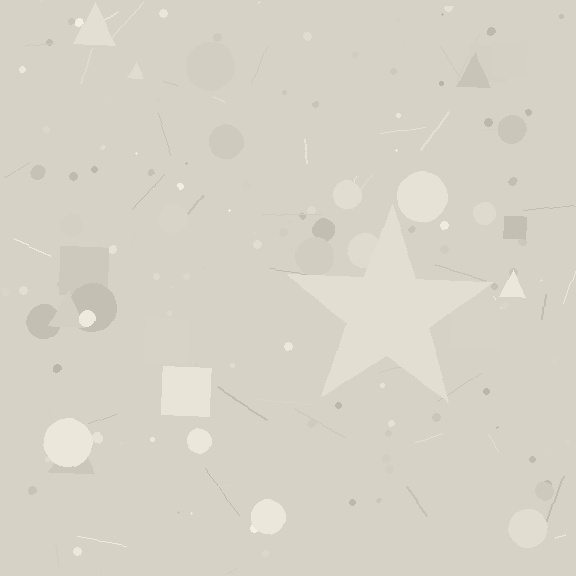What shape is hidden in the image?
A star is hidden in the image.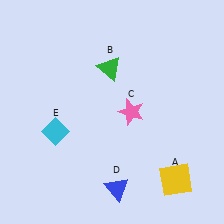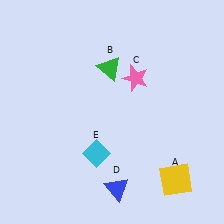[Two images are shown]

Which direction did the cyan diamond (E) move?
The cyan diamond (E) moved right.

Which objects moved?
The objects that moved are: the pink star (C), the cyan diamond (E).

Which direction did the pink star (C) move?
The pink star (C) moved up.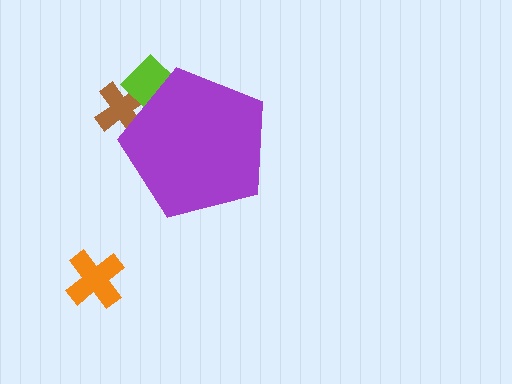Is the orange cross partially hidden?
No, the orange cross is fully visible.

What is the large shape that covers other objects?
A purple pentagon.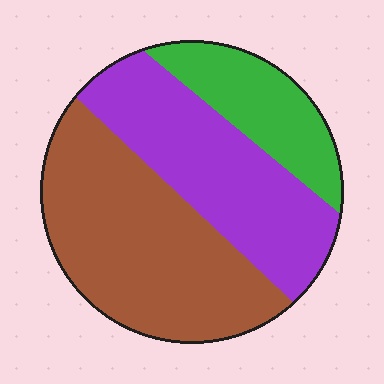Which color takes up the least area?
Green, at roughly 20%.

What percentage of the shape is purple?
Purple covers 36% of the shape.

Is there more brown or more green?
Brown.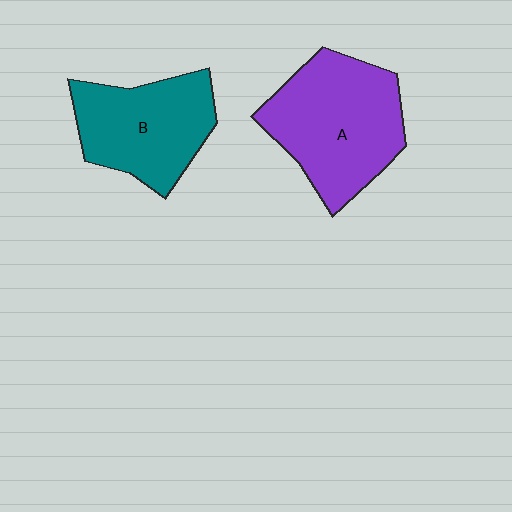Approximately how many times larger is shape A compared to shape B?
Approximately 1.2 times.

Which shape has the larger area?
Shape A (purple).